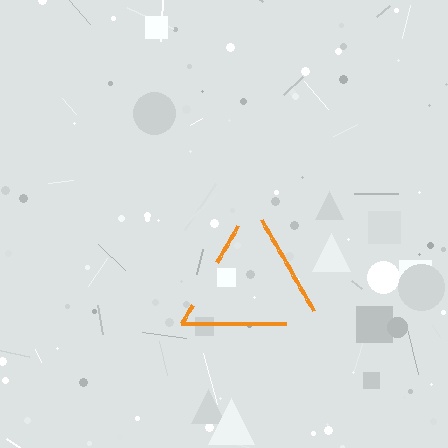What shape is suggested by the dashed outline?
The dashed outline suggests a triangle.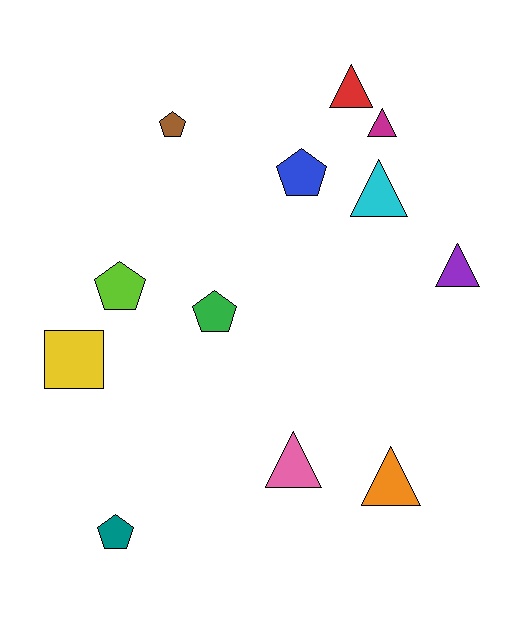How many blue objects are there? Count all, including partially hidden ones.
There is 1 blue object.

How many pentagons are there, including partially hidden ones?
There are 5 pentagons.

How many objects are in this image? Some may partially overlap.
There are 12 objects.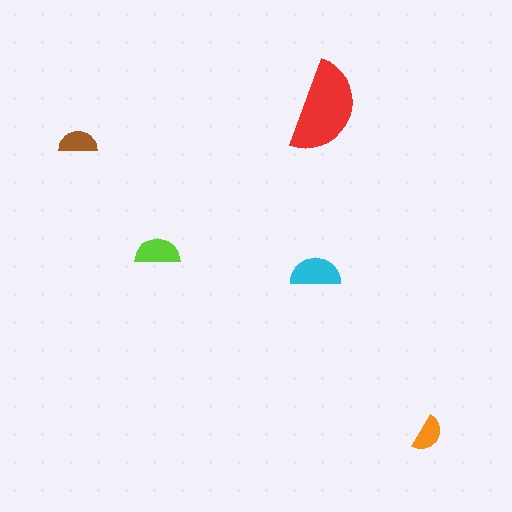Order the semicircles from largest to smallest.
the red one, the cyan one, the lime one, the brown one, the orange one.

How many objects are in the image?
There are 5 objects in the image.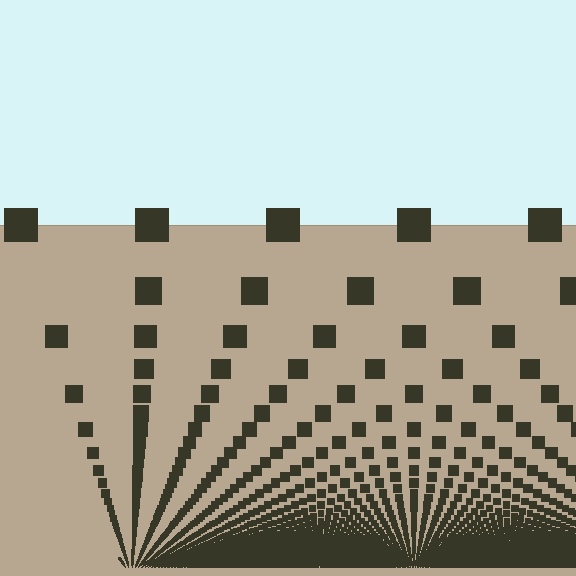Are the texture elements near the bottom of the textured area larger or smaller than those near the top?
Smaller. The gradient is inverted — elements near the bottom are smaller and denser.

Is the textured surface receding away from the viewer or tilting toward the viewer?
The surface appears to tilt toward the viewer. Texture elements get larger and sparser toward the top.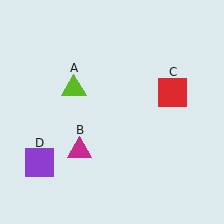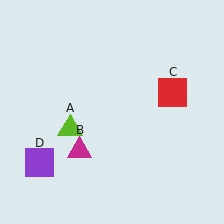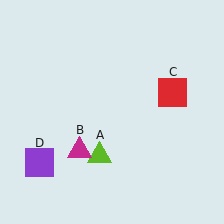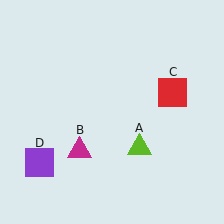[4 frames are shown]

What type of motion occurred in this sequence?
The lime triangle (object A) rotated counterclockwise around the center of the scene.